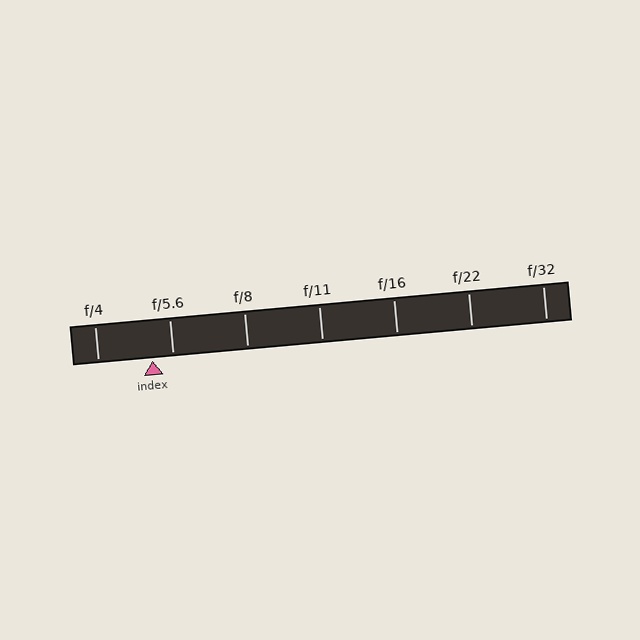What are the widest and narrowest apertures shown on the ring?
The widest aperture shown is f/4 and the narrowest is f/32.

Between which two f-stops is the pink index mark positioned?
The index mark is between f/4 and f/5.6.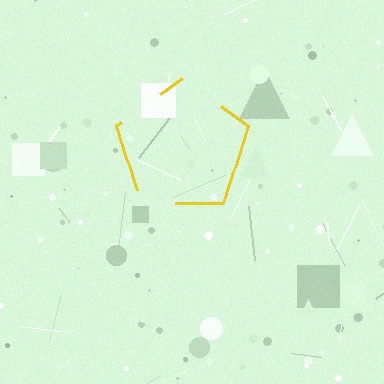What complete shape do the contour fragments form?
The contour fragments form a pentagon.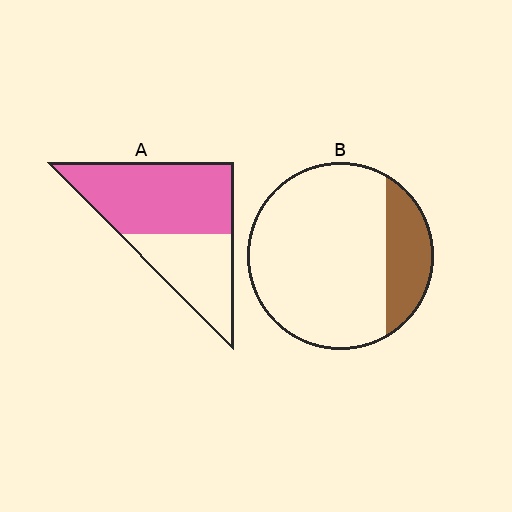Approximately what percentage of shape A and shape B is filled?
A is approximately 60% and B is approximately 20%.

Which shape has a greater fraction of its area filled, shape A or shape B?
Shape A.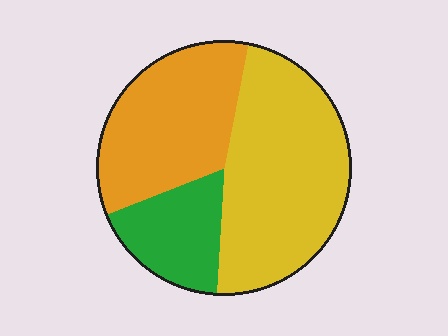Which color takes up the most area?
Yellow, at roughly 50%.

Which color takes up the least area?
Green, at roughly 20%.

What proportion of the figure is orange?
Orange covers roughly 35% of the figure.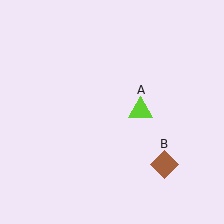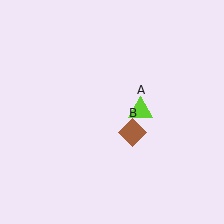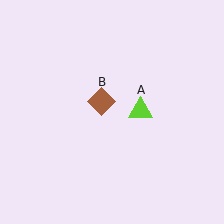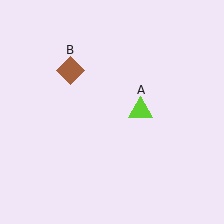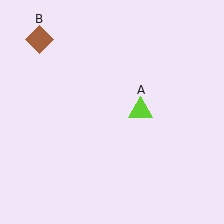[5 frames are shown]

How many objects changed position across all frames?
1 object changed position: brown diamond (object B).